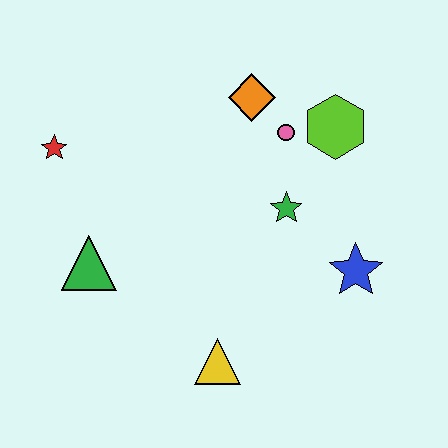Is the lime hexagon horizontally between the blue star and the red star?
Yes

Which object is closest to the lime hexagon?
The pink circle is closest to the lime hexagon.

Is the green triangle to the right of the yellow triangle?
No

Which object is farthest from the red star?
The blue star is farthest from the red star.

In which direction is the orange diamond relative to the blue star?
The orange diamond is above the blue star.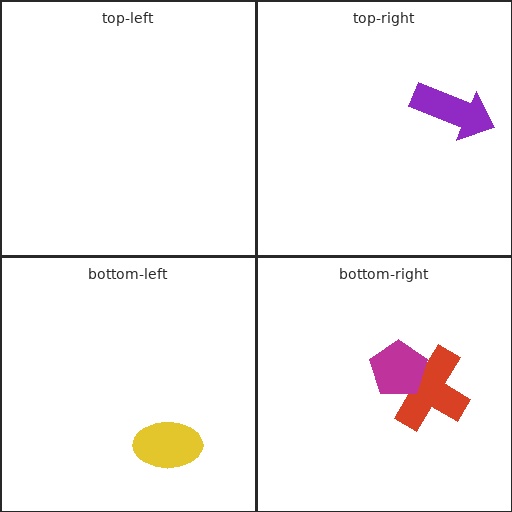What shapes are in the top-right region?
The purple arrow.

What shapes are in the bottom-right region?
The red cross, the magenta pentagon.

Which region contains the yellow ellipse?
The bottom-left region.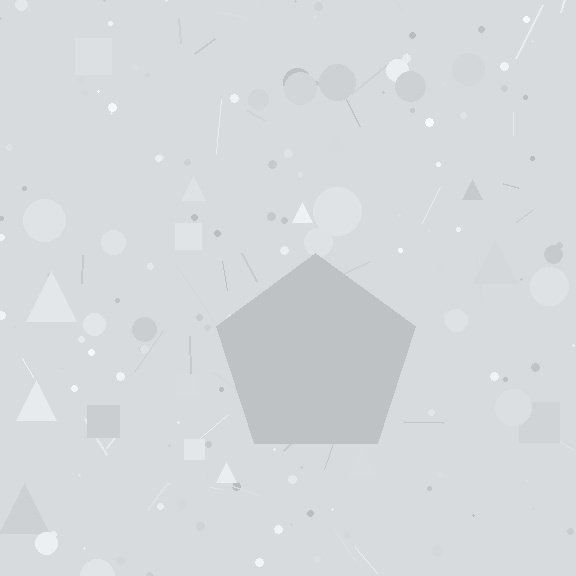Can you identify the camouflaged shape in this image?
The camouflaged shape is a pentagon.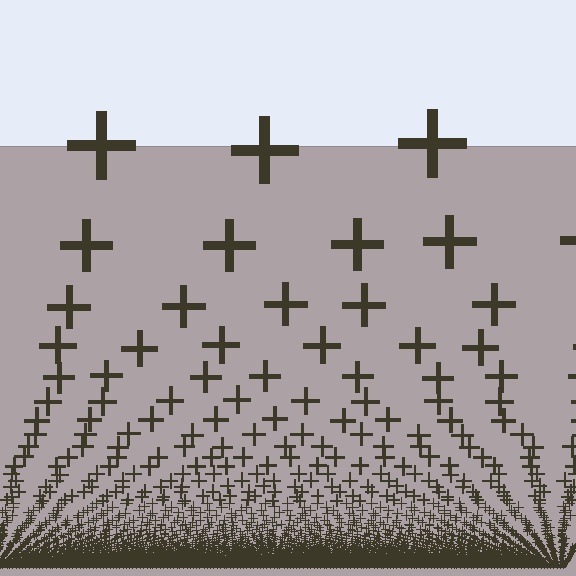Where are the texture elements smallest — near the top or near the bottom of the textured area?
Near the bottom.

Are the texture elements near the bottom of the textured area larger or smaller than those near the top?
Smaller. The gradient is inverted — elements near the bottom are smaller and denser.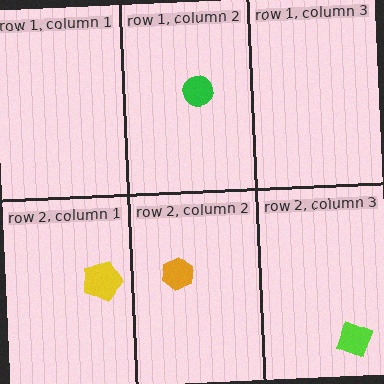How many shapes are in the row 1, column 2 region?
1.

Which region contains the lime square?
The row 2, column 3 region.